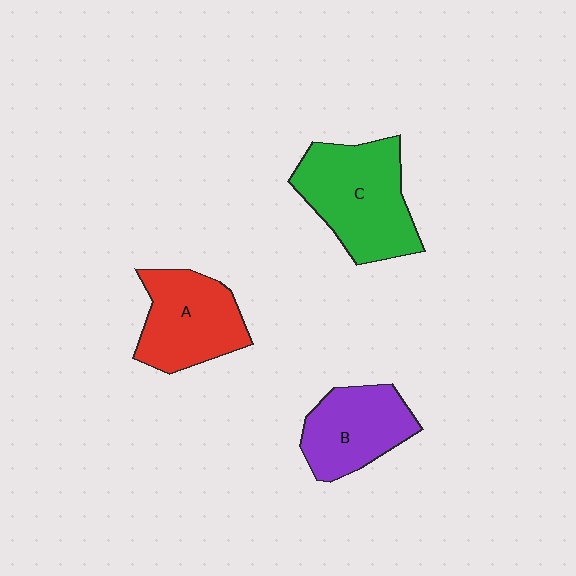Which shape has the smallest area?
Shape B (purple).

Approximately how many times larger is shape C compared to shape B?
Approximately 1.4 times.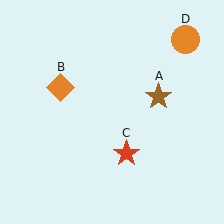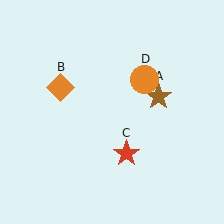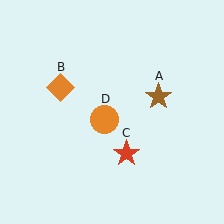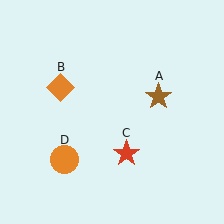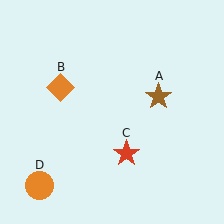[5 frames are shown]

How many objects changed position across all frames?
1 object changed position: orange circle (object D).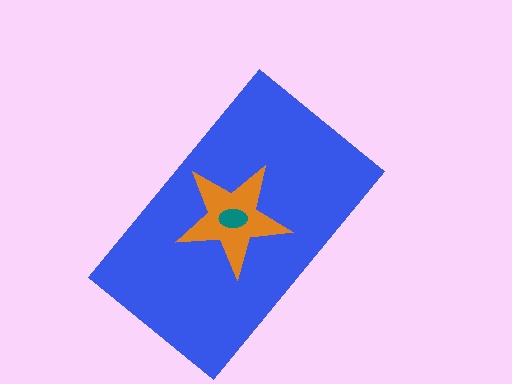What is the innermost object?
The teal ellipse.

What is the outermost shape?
The blue rectangle.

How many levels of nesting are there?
3.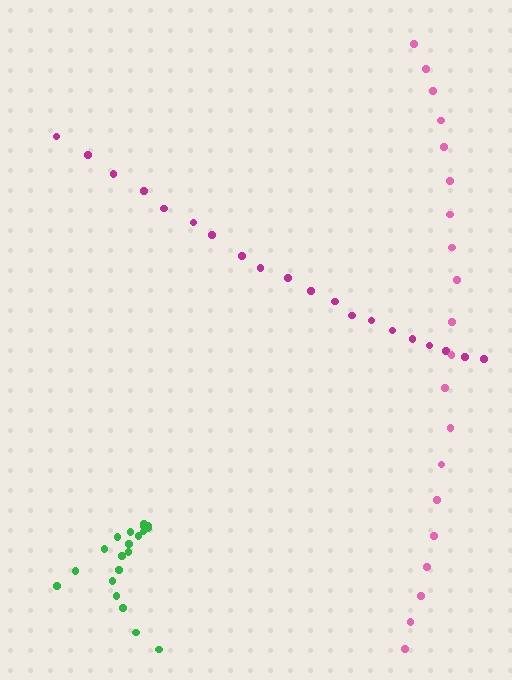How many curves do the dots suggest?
There are 3 distinct paths.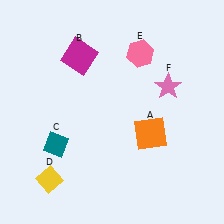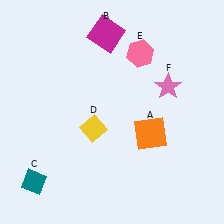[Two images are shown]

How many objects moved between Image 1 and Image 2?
3 objects moved between the two images.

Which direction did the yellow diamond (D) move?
The yellow diamond (D) moved up.